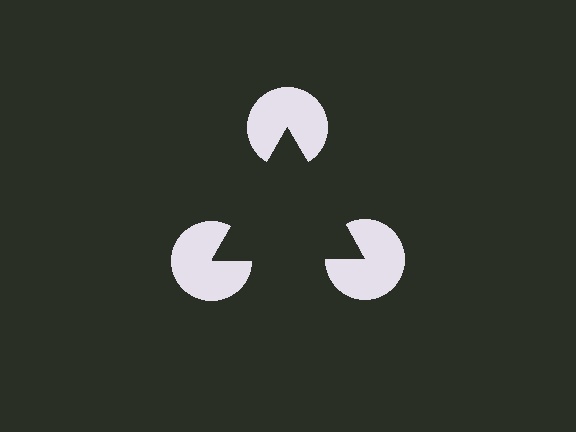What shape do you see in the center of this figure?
An illusory triangle — its edges are inferred from the aligned wedge cuts in the pac-man discs, not physically drawn.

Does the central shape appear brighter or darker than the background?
It typically appears slightly darker than the background, even though no actual brightness change is drawn.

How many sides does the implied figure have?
3 sides.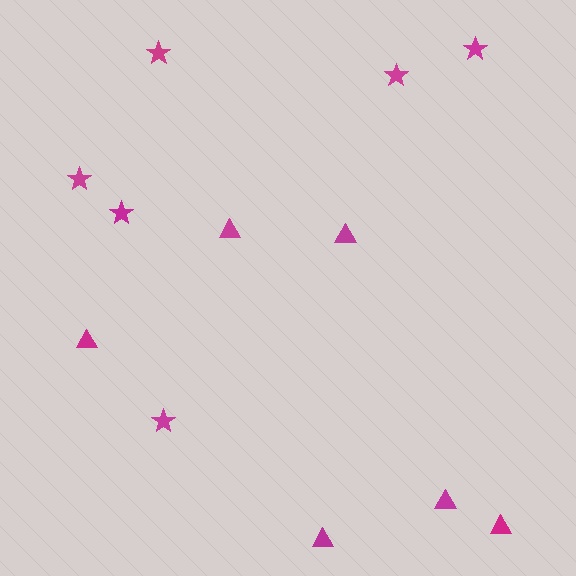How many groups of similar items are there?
There are 2 groups: one group of triangles (6) and one group of stars (6).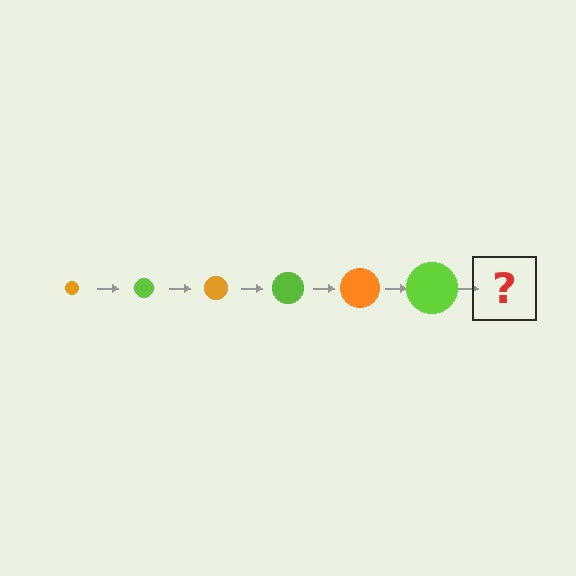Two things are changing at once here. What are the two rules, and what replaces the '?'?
The two rules are that the circle grows larger each step and the color cycles through orange and lime. The '?' should be an orange circle, larger than the previous one.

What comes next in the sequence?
The next element should be an orange circle, larger than the previous one.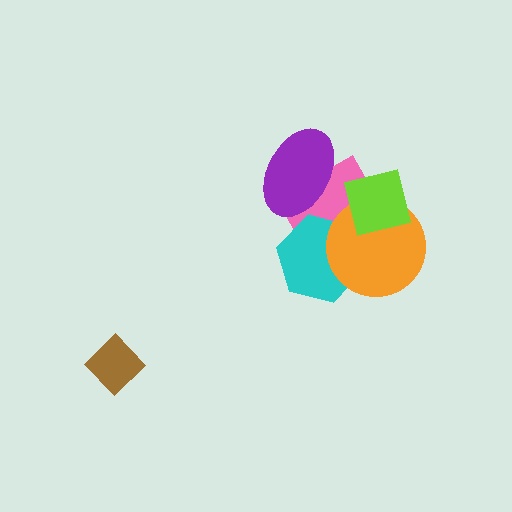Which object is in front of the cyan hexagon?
The orange circle is in front of the cyan hexagon.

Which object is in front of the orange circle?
The lime square is in front of the orange circle.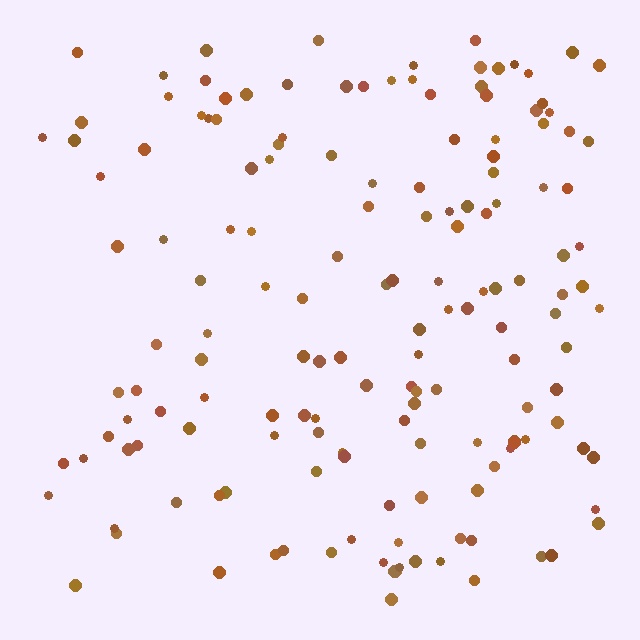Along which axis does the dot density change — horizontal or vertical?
Horizontal.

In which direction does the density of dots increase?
From left to right, with the right side densest.